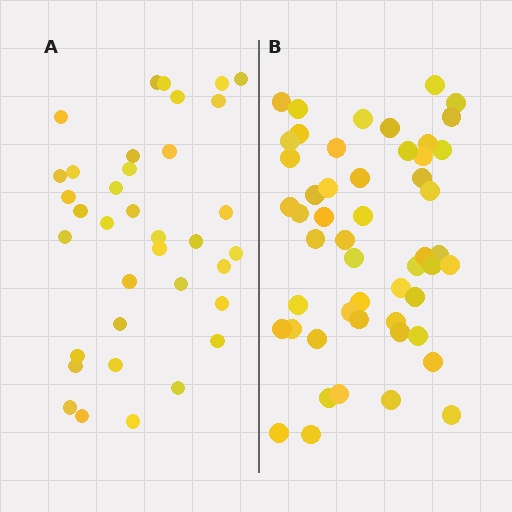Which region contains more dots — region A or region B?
Region B (the right region) has more dots.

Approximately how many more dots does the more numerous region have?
Region B has approximately 15 more dots than region A.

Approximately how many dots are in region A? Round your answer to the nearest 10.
About 40 dots. (The exact count is 36, which rounds to 40.)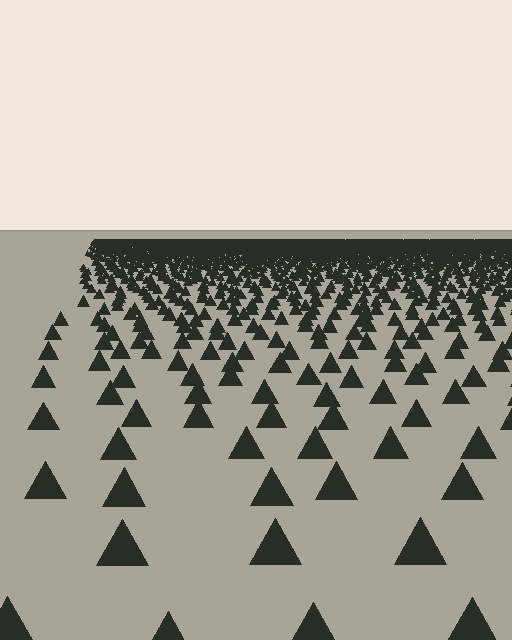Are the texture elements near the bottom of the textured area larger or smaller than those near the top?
Larger. Near the bottom, elements are closer to the viewer and appear at a bigger on-screen size.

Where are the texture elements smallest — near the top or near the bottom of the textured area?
Near the top.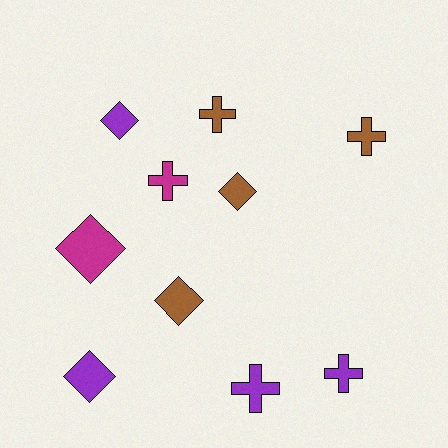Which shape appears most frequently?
Cross, with 5 objects.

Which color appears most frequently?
Purple, with 4 objects.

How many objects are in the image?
There are 10 objects.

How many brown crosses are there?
There are 2 brown crosses.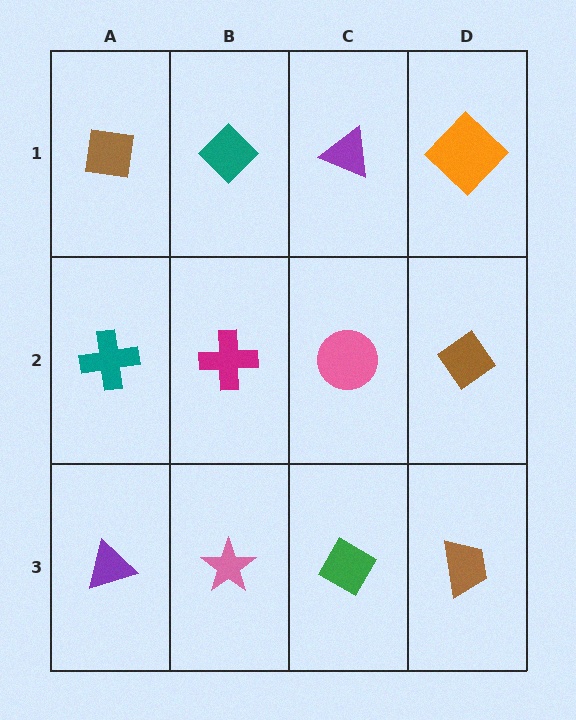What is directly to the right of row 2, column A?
A magenta cross.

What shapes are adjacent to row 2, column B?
A teal diamond (row 1, column B), a pink star (row 3, column B), a teal cross (row 2, column A), a pink circle (row 2, column C).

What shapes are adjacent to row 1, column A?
A teal cross (row 2, column A), a teal diamond (row 1, column B).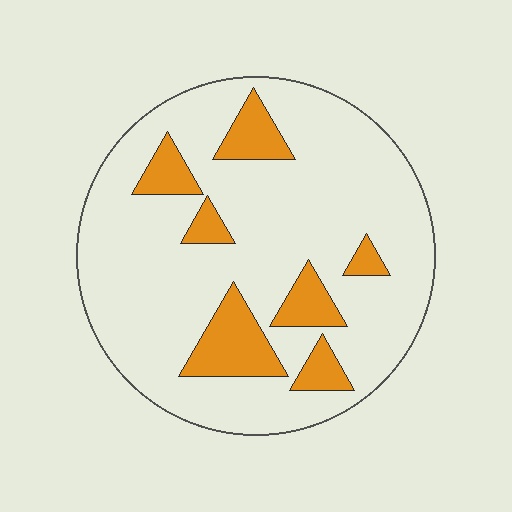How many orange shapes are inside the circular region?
7.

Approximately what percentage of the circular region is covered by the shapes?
Approximately 20%.